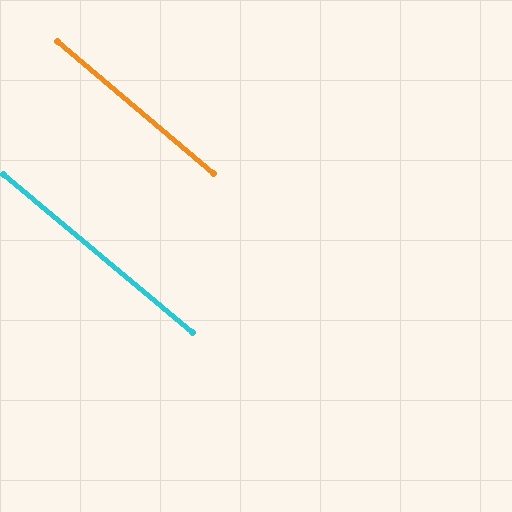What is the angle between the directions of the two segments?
Approximately 0 degrees.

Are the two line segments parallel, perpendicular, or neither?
Parallel — their directions differ by only 0.4°.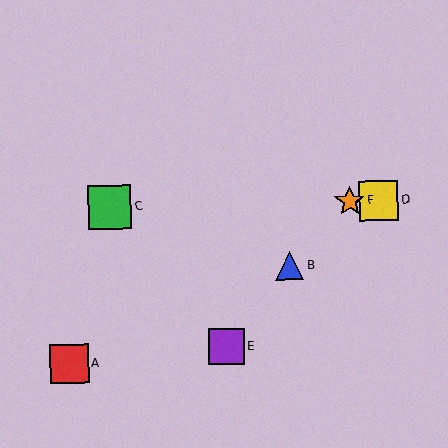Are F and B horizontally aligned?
No, F is at y≈201 and B is at y≈266.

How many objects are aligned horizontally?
3 objects (C, D, F) are aligned horizontally.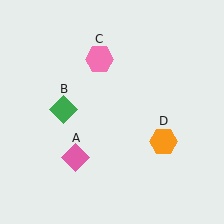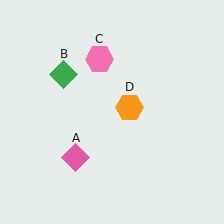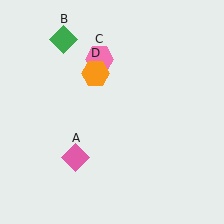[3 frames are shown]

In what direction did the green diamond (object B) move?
The green diamond (object B) moved up.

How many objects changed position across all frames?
2 objects changed position: green diamond (object B), orange hexagon (object D).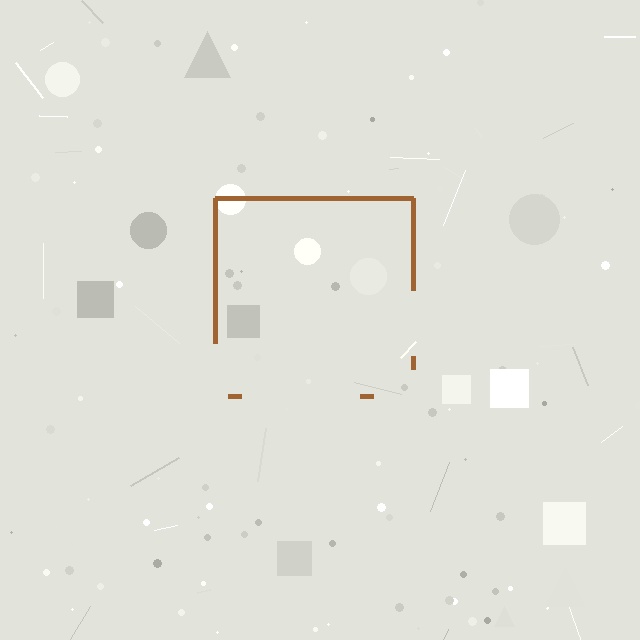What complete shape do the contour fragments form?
The contour fragments form a square.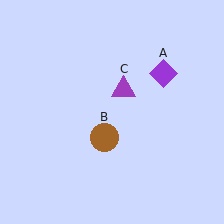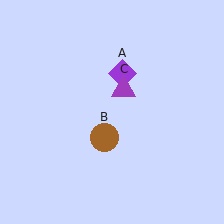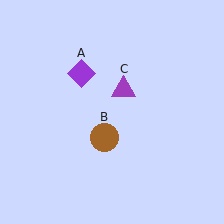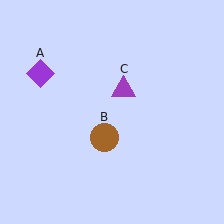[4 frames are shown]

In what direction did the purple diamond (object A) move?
The purple diamond (object A) moved left.